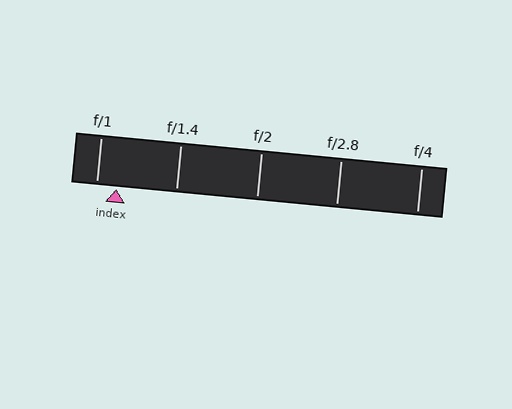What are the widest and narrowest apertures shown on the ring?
The widest aperture shown is f/1 and the narrowest is f/4.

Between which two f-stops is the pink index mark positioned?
The index mark is between f/1 and f/1.4.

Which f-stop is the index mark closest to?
The index mark is closest to f/1.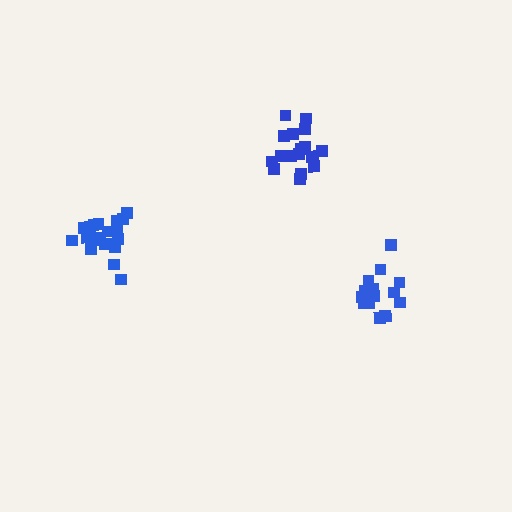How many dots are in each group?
Group 1: 16 dots, Group 2: 21 dots, Group 3: 18 dots (55 total).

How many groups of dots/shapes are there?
There are 3 groups.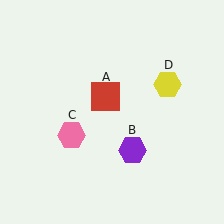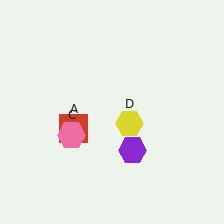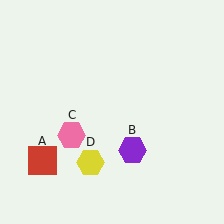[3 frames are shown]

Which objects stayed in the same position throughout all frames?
Purple hexagon (object B) and pink hexagon (object C) remained stationary.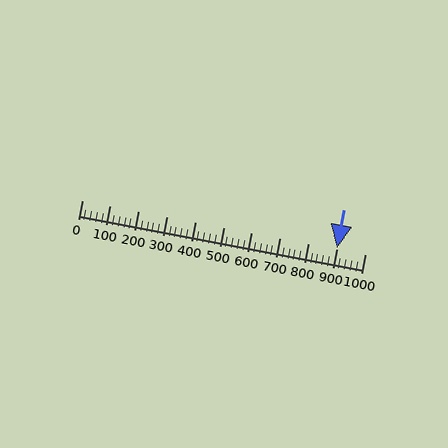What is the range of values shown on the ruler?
The ruler shows values from 0 to 1000.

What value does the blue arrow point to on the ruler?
The blue arrow points to approximately 900.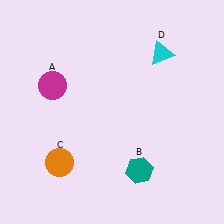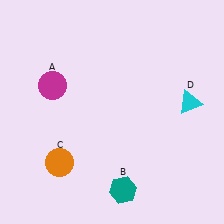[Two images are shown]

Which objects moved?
The objects that moved are: the teal hexagon (B), the cyan triangle (D).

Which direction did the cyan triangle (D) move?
The cyan triangle (D) moved down.